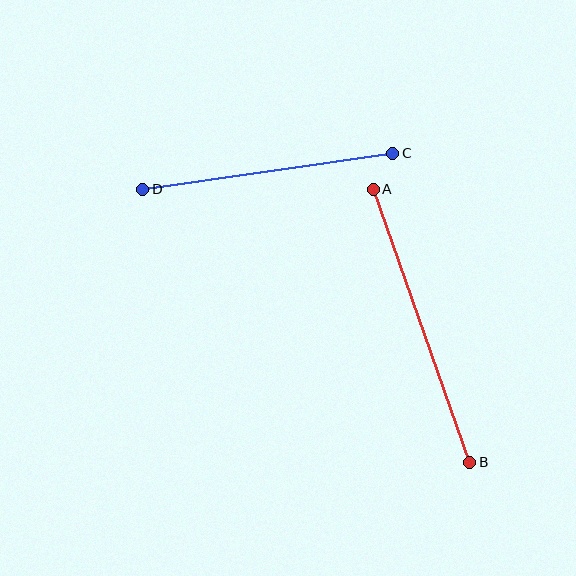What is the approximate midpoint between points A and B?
The midpoint is at approximately (421, 326) pixels.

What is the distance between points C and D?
The distance is approximately 253 pixels.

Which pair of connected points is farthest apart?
Points A and B are farthest apart.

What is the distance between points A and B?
The distance is approximately 289 pixels.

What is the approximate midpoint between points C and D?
The midpoint is at approximately (268, 171) pixels.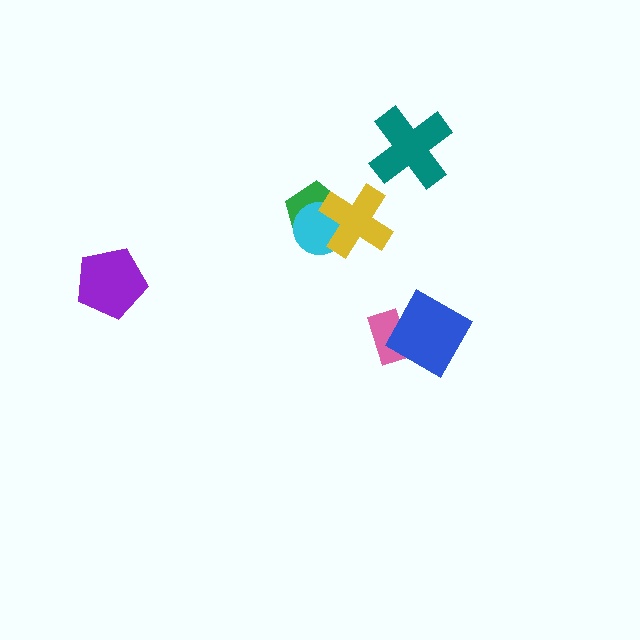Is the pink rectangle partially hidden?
Yes, it is partially covered by another shape.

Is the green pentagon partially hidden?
Yes, it is partially covered by another shape.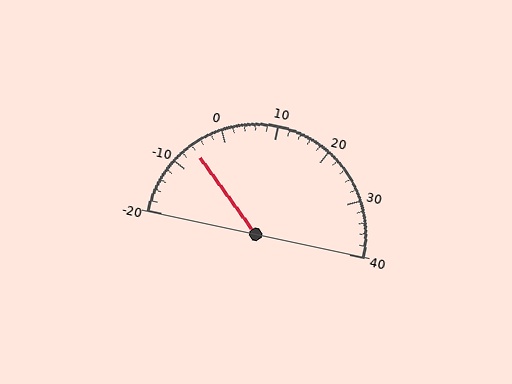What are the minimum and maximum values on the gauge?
The gauge ranges from -20 to 40.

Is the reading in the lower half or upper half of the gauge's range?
The reading is in the lower half of the range (-20 to 40).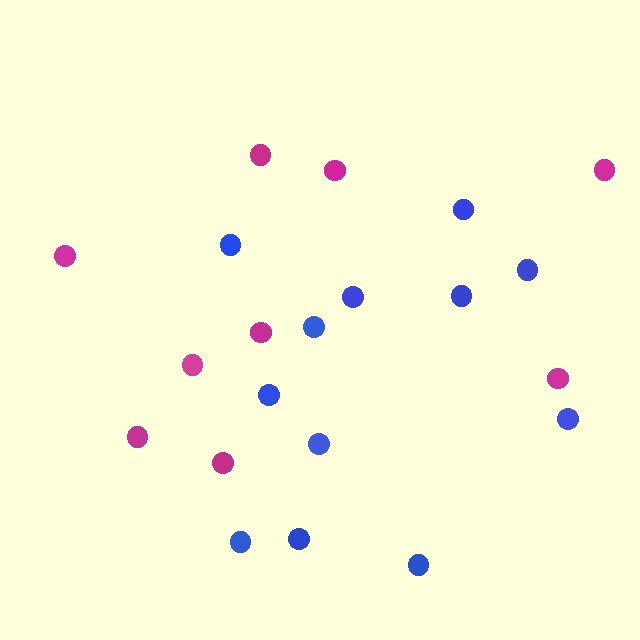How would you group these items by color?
There are 2 groups: one group of magenta circles (9) and one group of blue circles (12).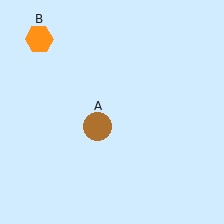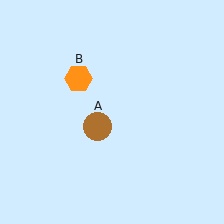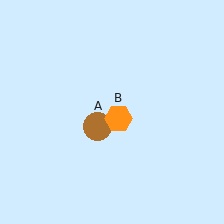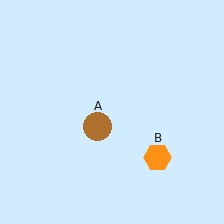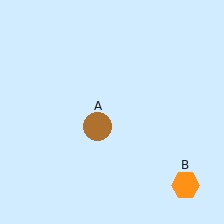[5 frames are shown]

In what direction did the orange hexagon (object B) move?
The orange hexagon (object B) moved down and to the right.